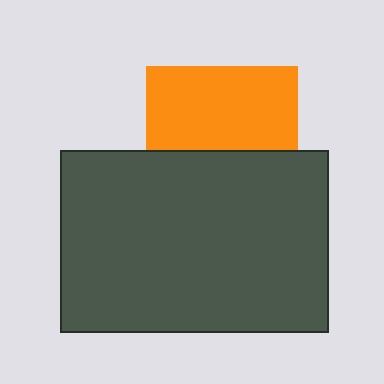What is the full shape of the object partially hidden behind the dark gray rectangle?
The partially hidden object is an orange square.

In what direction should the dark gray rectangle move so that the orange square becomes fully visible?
The dark gray rectangle should move down. That is the shortest direction to clear the overlap and leave the orange square fully visible.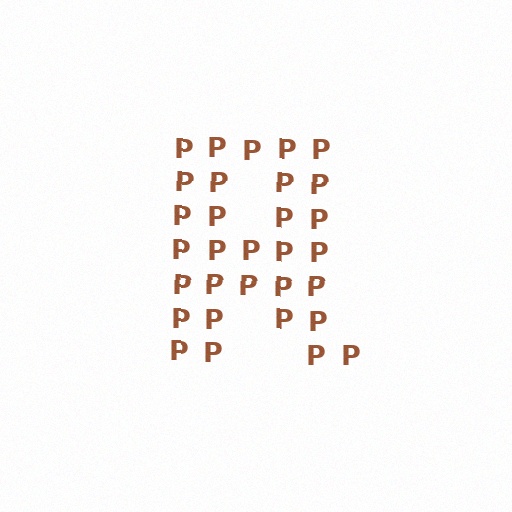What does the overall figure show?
The overall figure shows the letter R.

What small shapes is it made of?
It is made of small letter P's.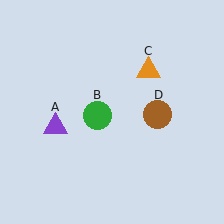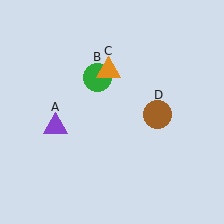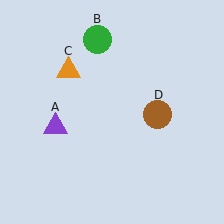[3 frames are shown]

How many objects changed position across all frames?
2 objects changed position: green circle (object B), orange triangle (object C).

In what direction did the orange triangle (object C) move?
The orange triangle (object C) moved left.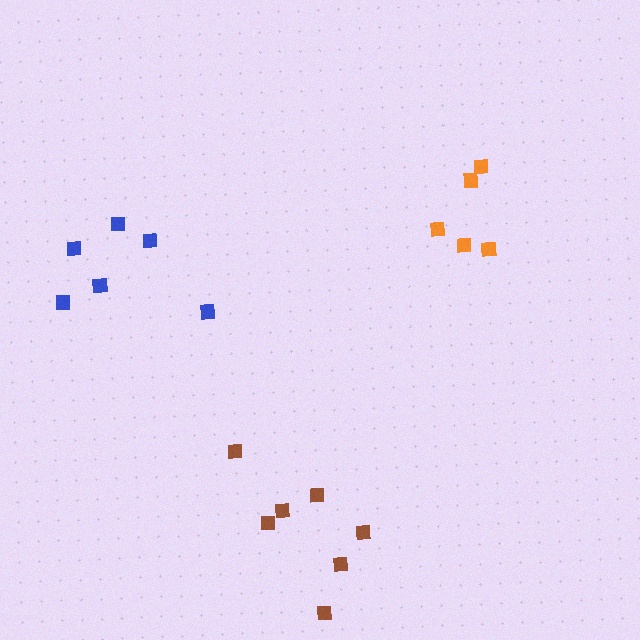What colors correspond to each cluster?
The clusters are colored: blue, orange, brown.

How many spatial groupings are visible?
There are 3 spatial groupings.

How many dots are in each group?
Group 1: 6 dots, Group 2: 5 dots, Group 3: 7 dots (18 total).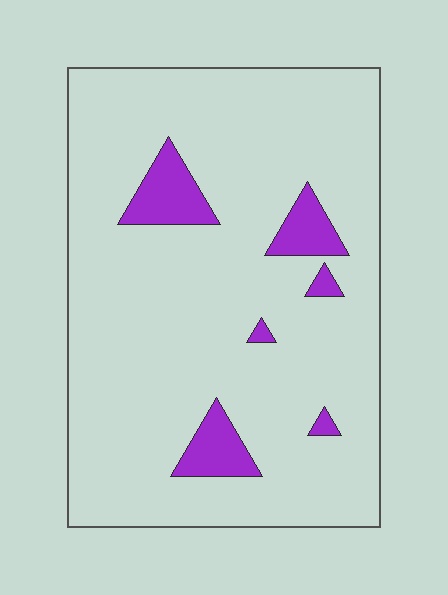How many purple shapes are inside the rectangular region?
6.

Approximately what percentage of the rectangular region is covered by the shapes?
Approximately 10%.